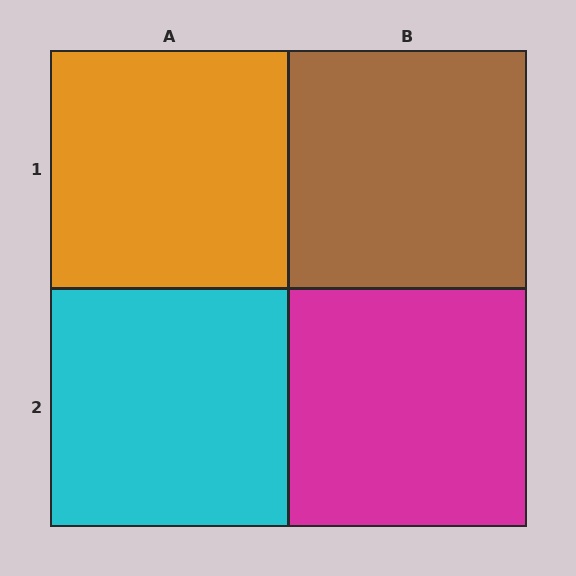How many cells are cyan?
1 cell is cyan.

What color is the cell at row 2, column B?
Magenta.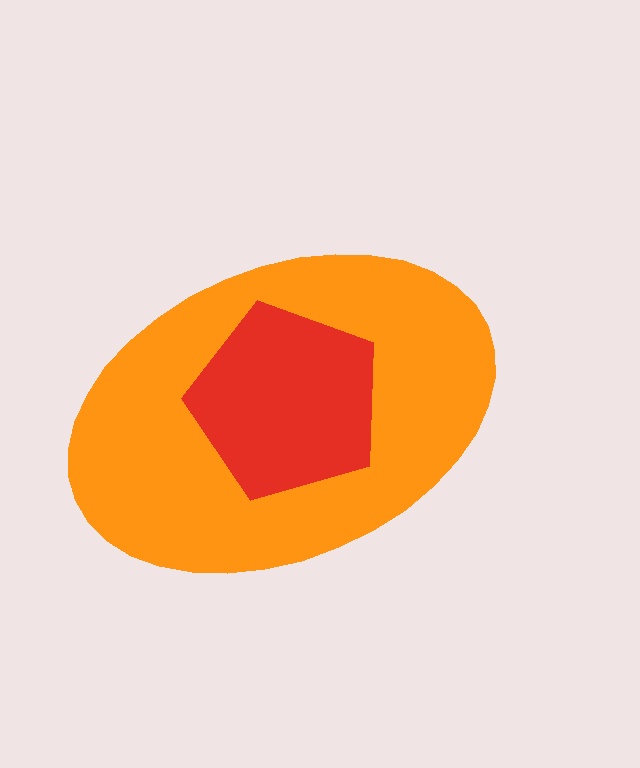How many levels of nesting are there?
2.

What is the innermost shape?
The red pentagon.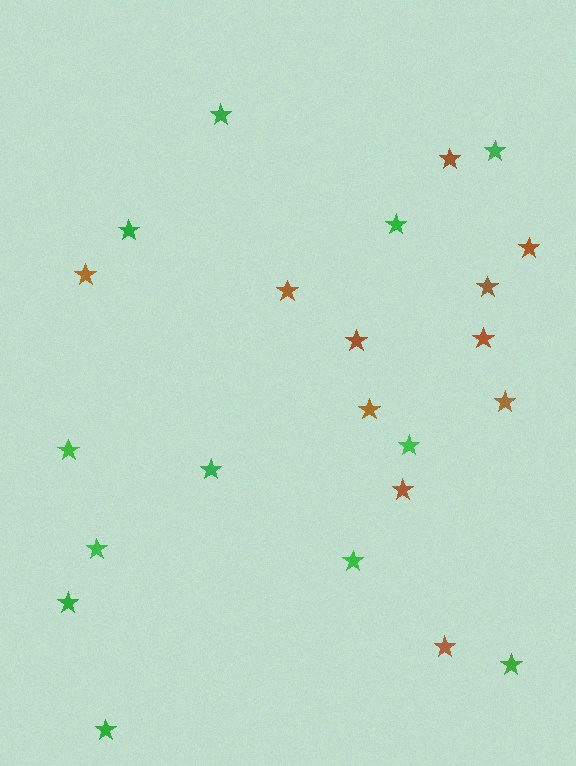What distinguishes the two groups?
There are 2 groups: one group of brown stars (11) and one group of green stars (12).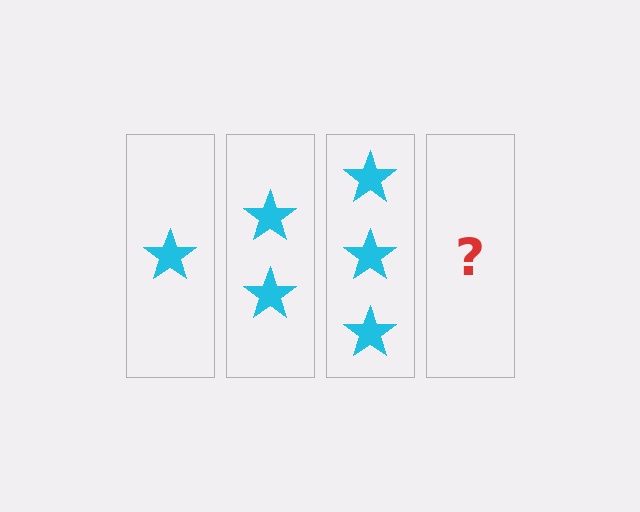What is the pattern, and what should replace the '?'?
The pattern is that each step adds one more star. The '?' should be 4 stars.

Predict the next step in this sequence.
The next step is 4 stars.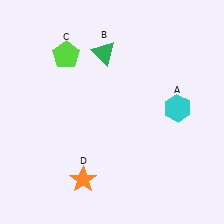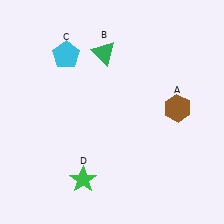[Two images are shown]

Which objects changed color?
A changed from cyan to brown. C changed from lime to cyan. D changed from orange to green.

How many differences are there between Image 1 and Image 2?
There are 3 differences between the two images.